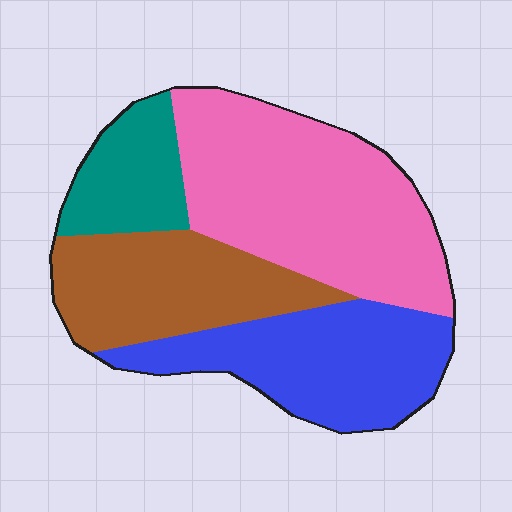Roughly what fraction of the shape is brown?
Brown takes up about one quarter (1/4) of the shape.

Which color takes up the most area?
Pink, at roughly 40%.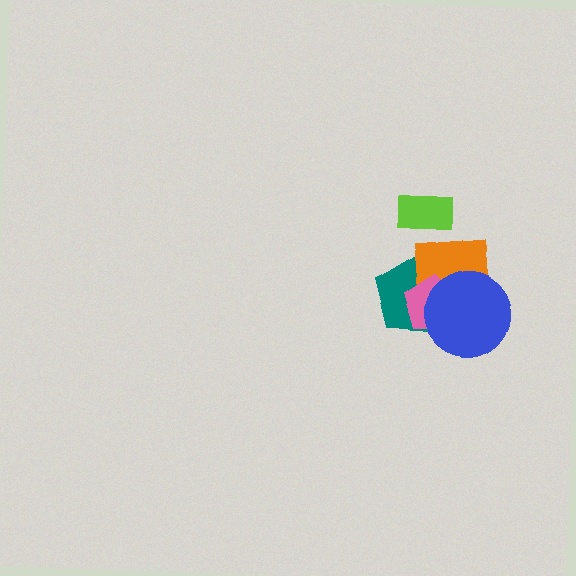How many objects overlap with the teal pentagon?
3 objects overlap with the teal pentagon.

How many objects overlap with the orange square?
3 objects overlap with the orange square.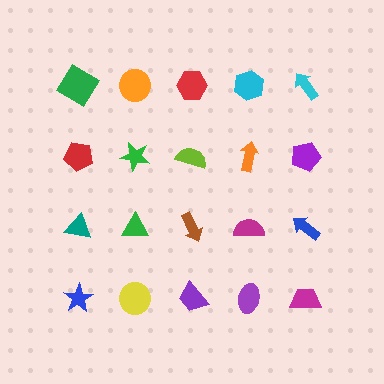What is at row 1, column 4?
A cyan hexagon.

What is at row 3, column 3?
A brown arrow.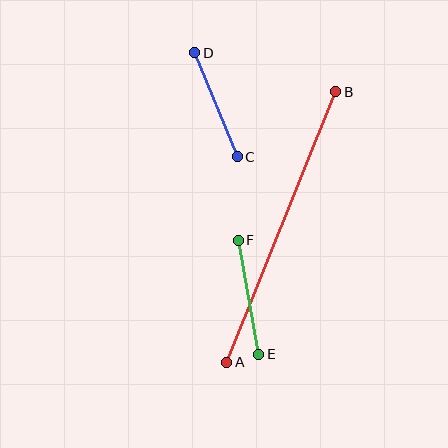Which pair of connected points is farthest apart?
Points A and B are farthest apart.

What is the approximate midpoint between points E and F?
The midpoint is at approximately (248, 297) pixels.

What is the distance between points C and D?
The distance is approximately 112 pixels.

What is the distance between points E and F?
The distance is approximately 116 pixels.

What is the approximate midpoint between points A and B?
The midpoint is at approximately (281, 227) pixels.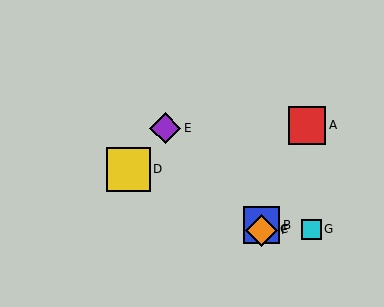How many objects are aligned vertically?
3 objects (B, C, F) are aligned vertically.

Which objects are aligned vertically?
Objects B, C, F are aligned vertically.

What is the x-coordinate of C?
Object C is at x≈261.